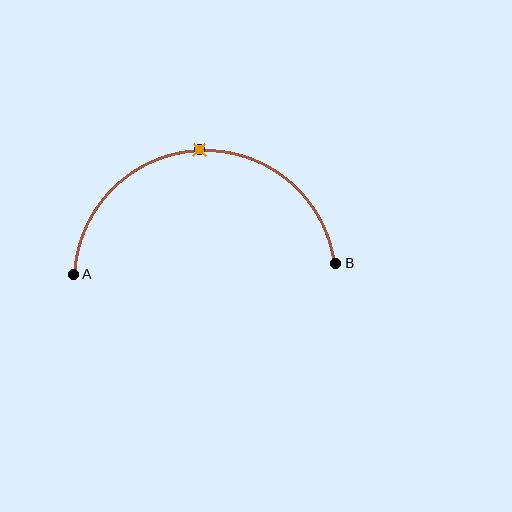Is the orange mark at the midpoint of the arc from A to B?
Yes. The orange mark lies on the arc at equal arc-length from both A and B — it is the arc midpoint.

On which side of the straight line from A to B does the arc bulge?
The arc bulges above the straight line connecting A and B.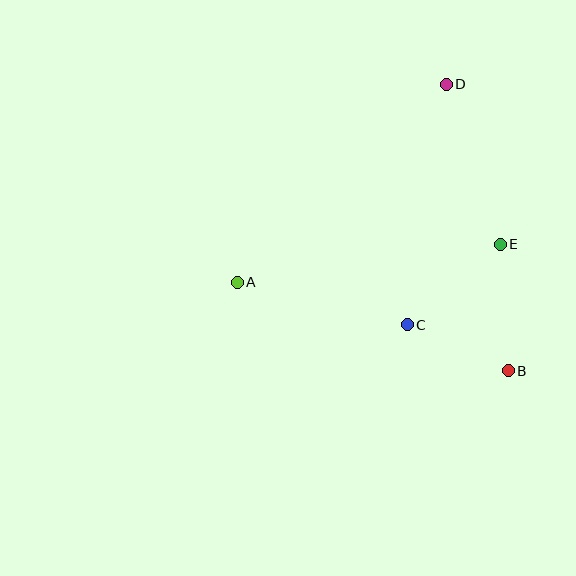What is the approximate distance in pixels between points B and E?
The distance between B and E is approximately 127 pixels.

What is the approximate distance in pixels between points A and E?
The distance between A and E is approximately 265 pixels.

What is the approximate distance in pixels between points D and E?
The distance between D and E is approximately 169 pixels.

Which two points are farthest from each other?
Points B and D are farthest from each other.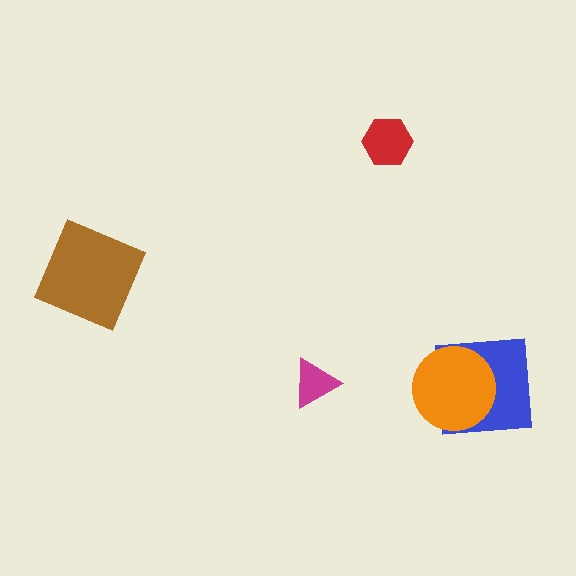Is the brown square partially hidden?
No, no other shape covers it.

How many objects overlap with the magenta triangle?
0 objects overlap with the magenta triangle.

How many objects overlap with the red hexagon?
0 objects overlap with the red hexagon.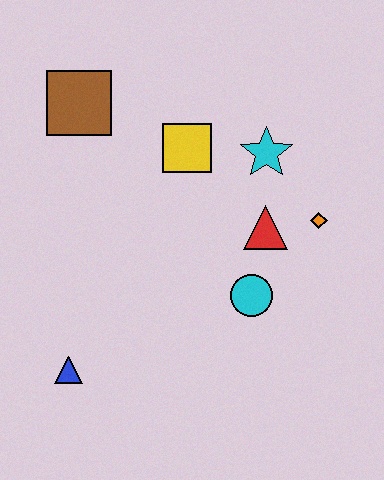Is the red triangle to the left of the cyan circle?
No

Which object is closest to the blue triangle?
The cyan circle is closest to the blue triangle.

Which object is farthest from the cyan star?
The blue triangle is farthest from the cyan star.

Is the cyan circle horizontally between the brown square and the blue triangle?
No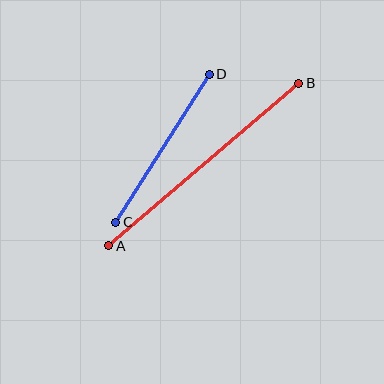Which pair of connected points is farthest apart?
Points A and B are farthest apart.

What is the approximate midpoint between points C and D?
The midpoint is at approximately (162, 148) pixels.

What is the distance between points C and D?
The distance is approximately 175 pixels.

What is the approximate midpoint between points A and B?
The midpoint is at approximately (204, 164) pixels.